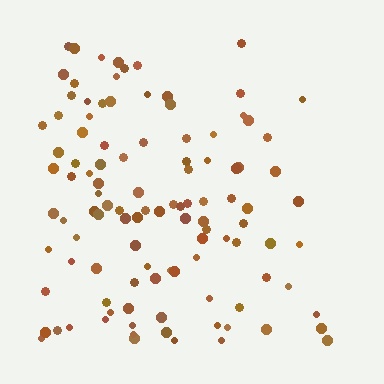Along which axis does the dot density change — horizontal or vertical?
Horizontal.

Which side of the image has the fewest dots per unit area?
The right.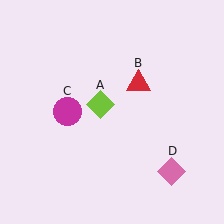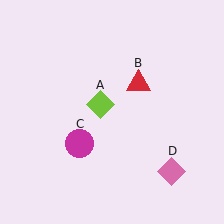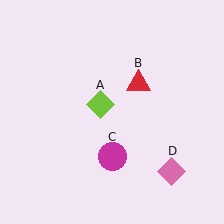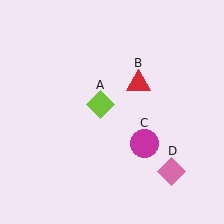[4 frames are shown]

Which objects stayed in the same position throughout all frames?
Lime diamond (object A) and red triangle (object B) and pink diamond (object D) remained stationary.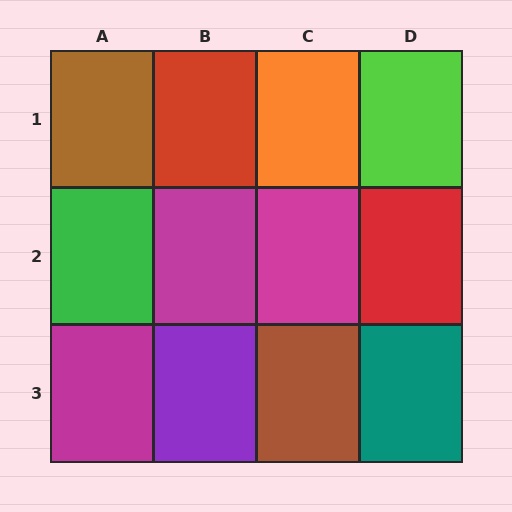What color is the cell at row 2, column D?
Red.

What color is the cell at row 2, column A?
Green.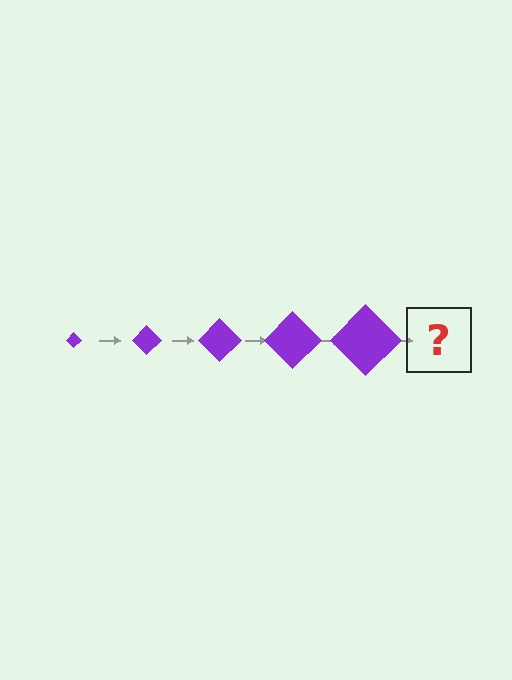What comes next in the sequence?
The next element should be a purple diamond, larger than the previous one.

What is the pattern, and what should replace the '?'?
The pattern is that the diamond gets progressively larger each step. The '?' should be a purple diamond, larger than the previous one.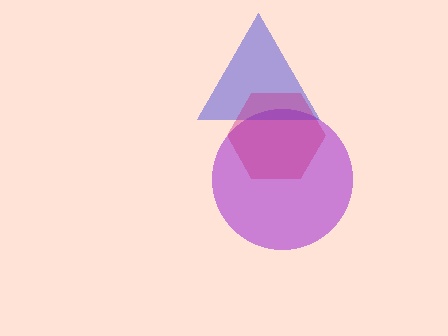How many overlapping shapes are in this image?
There are 3 overlapping shapes in the image.